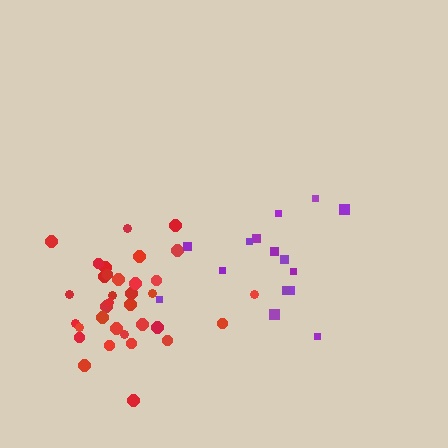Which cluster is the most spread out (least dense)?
Purple.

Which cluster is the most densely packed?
Red.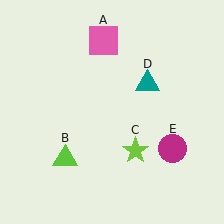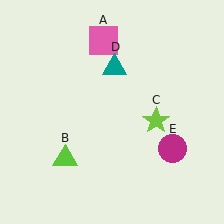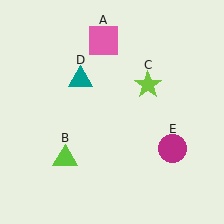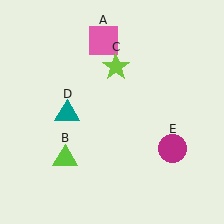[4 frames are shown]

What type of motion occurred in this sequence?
The lime star (object C), teal triangle (object D) rotated counterclockwise around the center of the scene.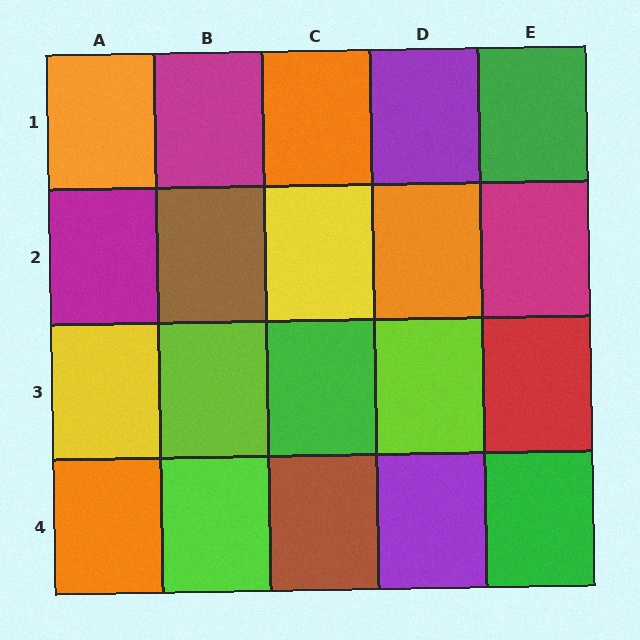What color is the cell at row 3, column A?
Yellow.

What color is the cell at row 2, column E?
Magenta.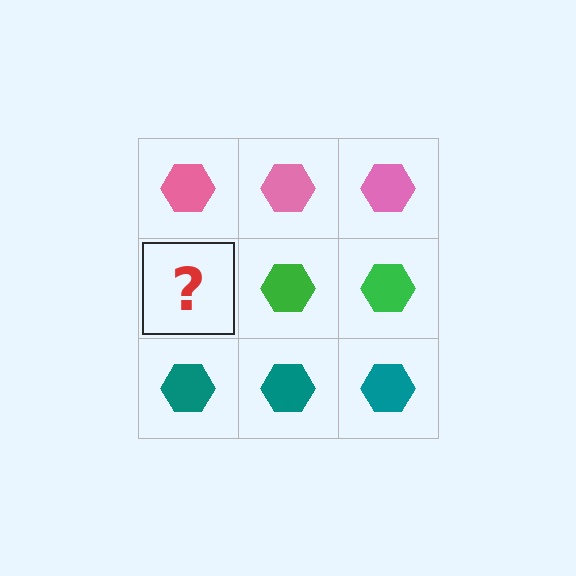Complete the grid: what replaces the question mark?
The question mark should be replaced with a green hexagon.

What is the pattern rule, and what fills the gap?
The rule is that each row has a consistent color. The gap should be filled with a green hexagon.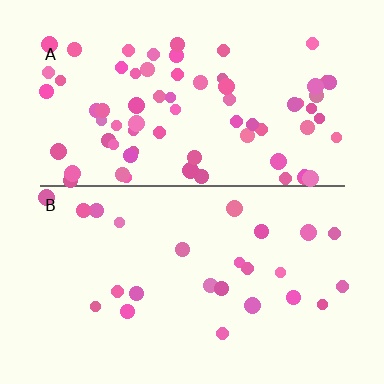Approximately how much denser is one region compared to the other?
Approximately 2.9× — region A over region B.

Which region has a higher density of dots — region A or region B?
A (the top).